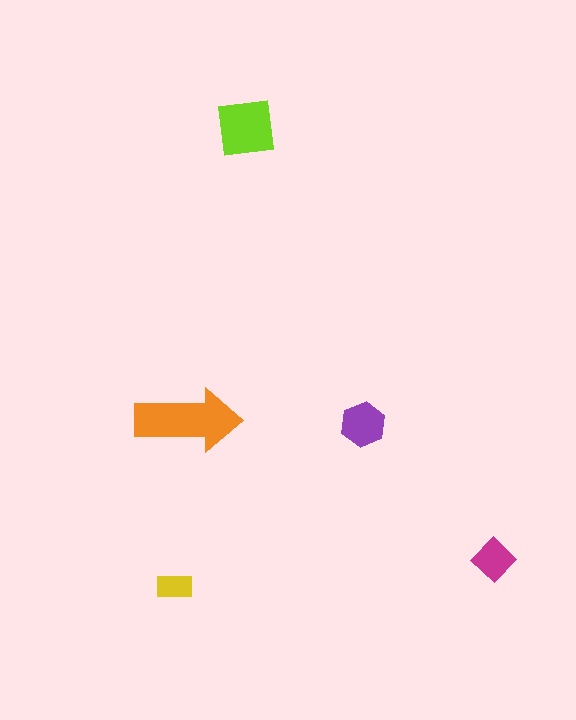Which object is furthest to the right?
The magenta diamond is rightmost.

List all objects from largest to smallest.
The orange arrow, the lime square, the purple hexagon, the magenta diamond, the yellow rectangle.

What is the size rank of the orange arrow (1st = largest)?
1st.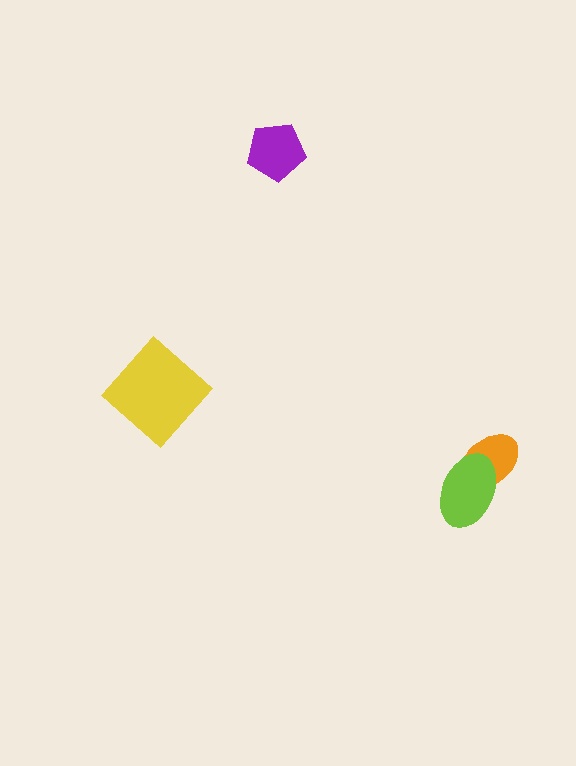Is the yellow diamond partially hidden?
No, no other shape covers it.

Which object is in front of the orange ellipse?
The lime ellipse is in front of the orange ellipse.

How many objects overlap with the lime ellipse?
1 object overlaps with the lime ellipse.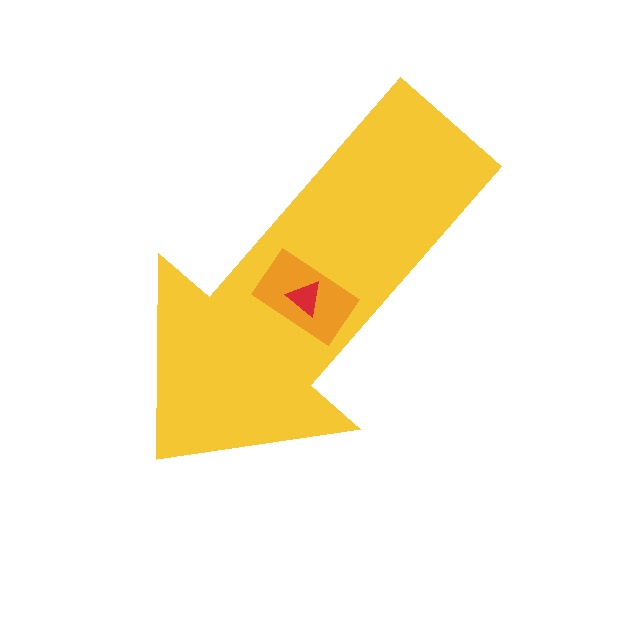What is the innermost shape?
The red triangle.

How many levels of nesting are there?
3.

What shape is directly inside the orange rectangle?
The red triangle.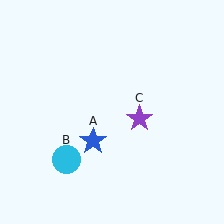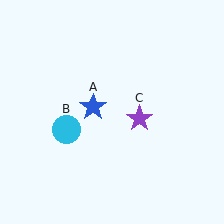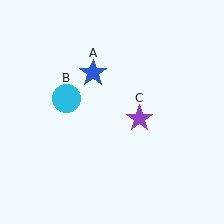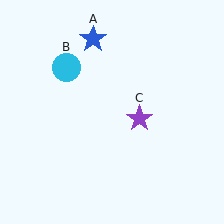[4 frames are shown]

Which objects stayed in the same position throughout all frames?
Purple star (object C) remained stationary.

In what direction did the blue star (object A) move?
The blue star (object A) moved up.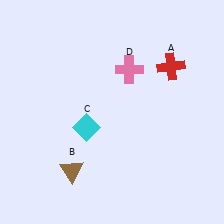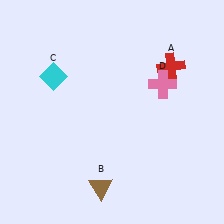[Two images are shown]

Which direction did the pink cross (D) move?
The pink cross (D) moved right.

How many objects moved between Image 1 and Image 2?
3 objects moved between the two images.